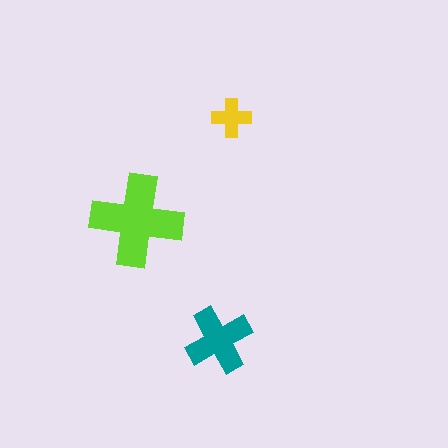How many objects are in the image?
There are 3 objects in the image.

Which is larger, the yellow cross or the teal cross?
The teal one.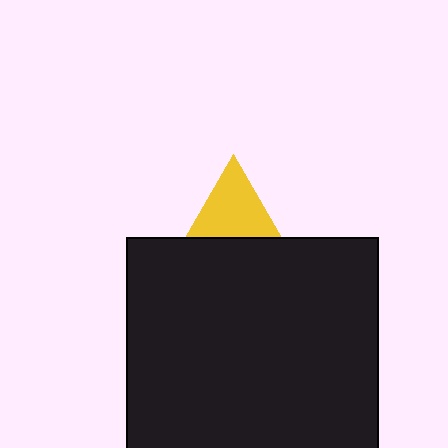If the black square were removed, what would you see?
You would see the complete yellow triangle.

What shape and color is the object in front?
The object in front is a black square.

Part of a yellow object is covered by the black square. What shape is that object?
It is a triangle.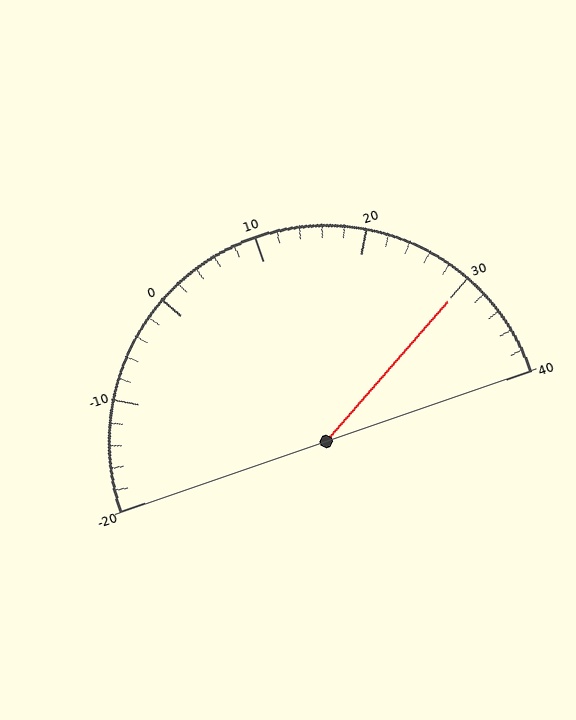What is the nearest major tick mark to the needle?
The nearest major tick mark is 30.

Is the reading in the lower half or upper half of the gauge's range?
The reading is in the upper half of the range (-20 to 40).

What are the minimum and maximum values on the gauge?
The gauge ranges from -20 to 40.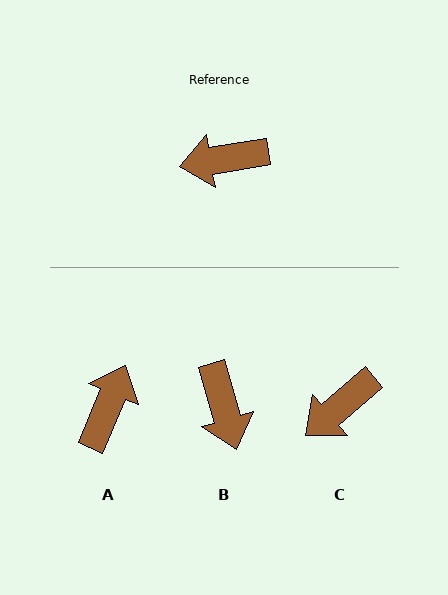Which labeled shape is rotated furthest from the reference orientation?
A, about 122 degrees away.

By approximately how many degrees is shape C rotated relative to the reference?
Approximately 31 degrees counter-clockwise.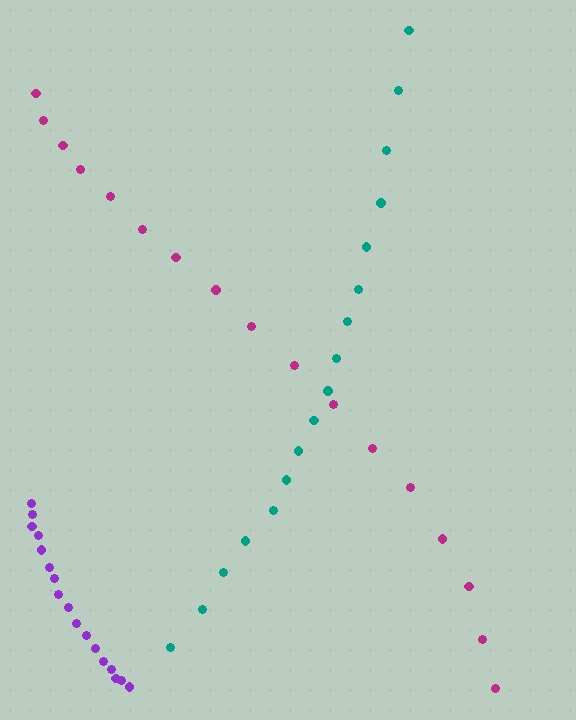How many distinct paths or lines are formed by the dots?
There are 3 distinct paths.